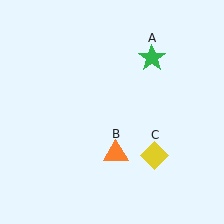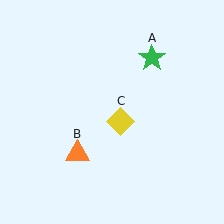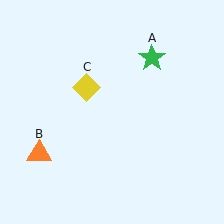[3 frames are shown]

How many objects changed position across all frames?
2 objects changed position: orange triangle (object B), yellow diamond (object C).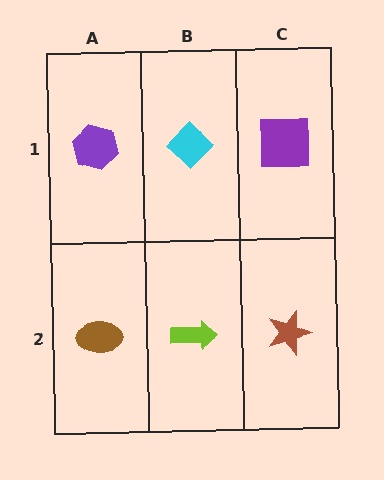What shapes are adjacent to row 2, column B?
A cyan diamond (row 1, column B), a brown ellipse (row 2, column A), a brown star (row 2, column C).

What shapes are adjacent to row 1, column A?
A brown ellipse (row 2, column A), a cyan diamond (row 1, column B).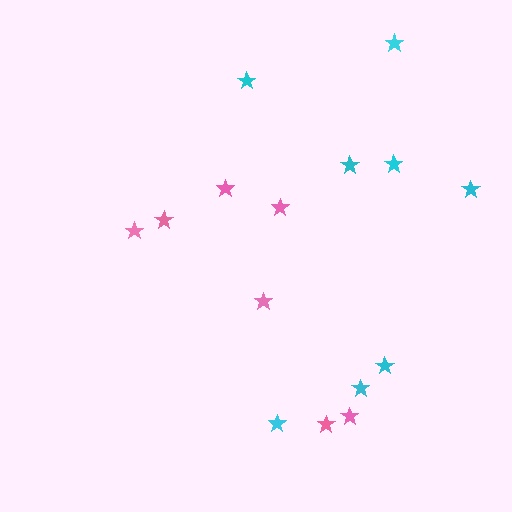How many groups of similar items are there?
There are 2 groups: one group of pink stars (7) and one group of cyan stars (8).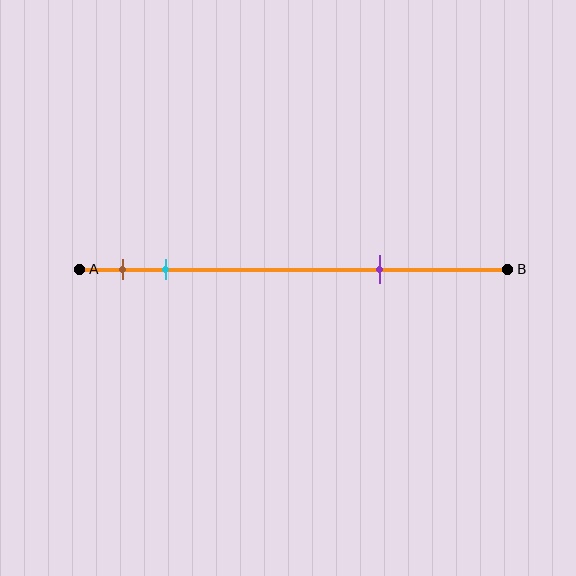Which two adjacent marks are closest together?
The brown and cyan marks are the closest adjacent pair.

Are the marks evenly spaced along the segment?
No, the marks are not evenly spaced.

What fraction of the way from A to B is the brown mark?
The brown mark is approximately 10% (0.1) of the way from A to B.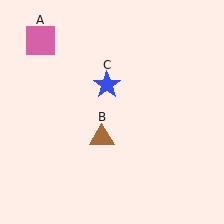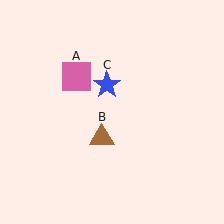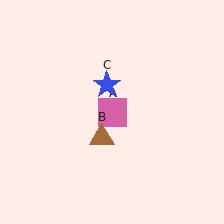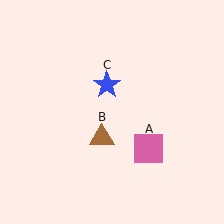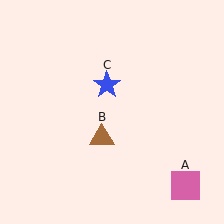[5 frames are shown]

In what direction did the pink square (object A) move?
The pink square (object A) moved down and to the right.